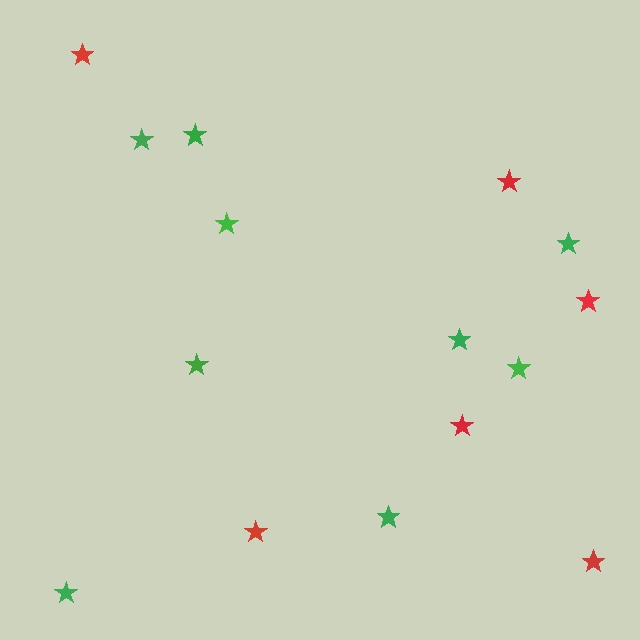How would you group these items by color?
There are 2 groups: one group of green stars (9) and one group of red stars (6).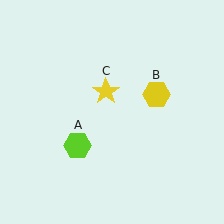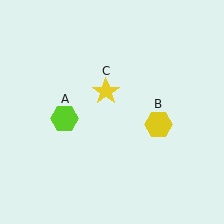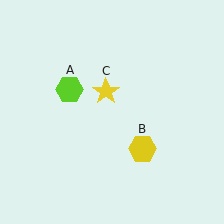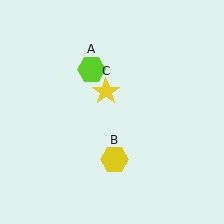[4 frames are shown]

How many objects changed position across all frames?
2 objects changed position: lime hexagon (object A), yellow hexagon (object B).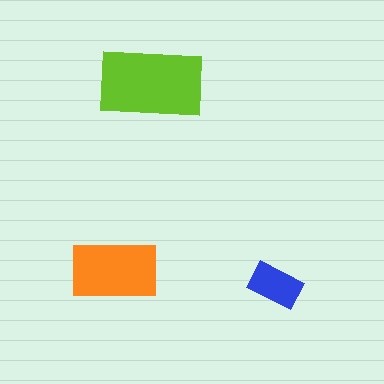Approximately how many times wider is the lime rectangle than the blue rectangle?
About 2 times wider.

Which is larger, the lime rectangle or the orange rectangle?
The lime one.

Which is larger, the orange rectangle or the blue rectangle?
The orange one.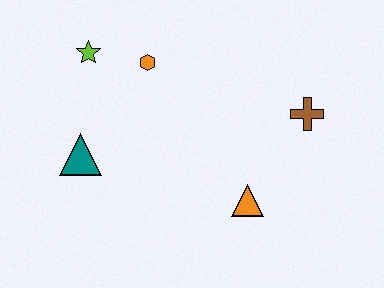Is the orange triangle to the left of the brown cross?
Yes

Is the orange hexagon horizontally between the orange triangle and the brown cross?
No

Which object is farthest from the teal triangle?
The brown cross is farthest from the teal triangle.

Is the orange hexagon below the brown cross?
No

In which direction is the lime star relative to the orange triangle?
The lime star is to the left of the orange triangle.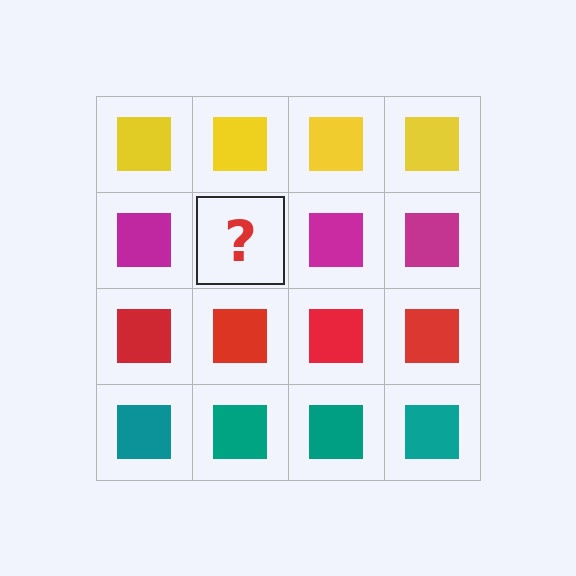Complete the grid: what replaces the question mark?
The question mark should be replaced with a magenta square.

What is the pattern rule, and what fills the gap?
The rule is that each row has a consistent color. The gap should be filled with a magenta square.